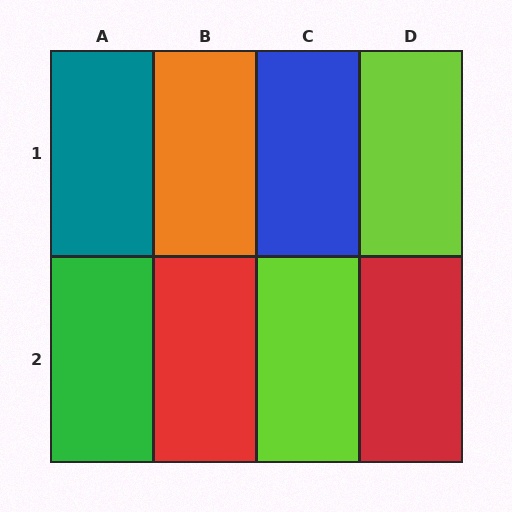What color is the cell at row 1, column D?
Lime.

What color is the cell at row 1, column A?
Teal.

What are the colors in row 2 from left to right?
Green, red, lime, red.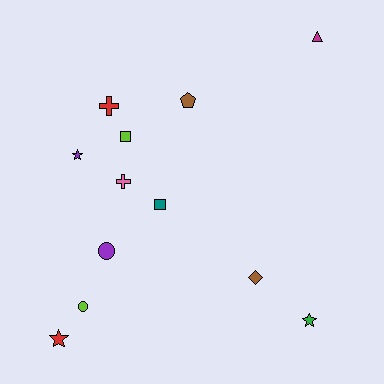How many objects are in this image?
There are 12 objects.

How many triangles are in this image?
There is 1 triangle.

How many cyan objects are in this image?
There are no cyan objects.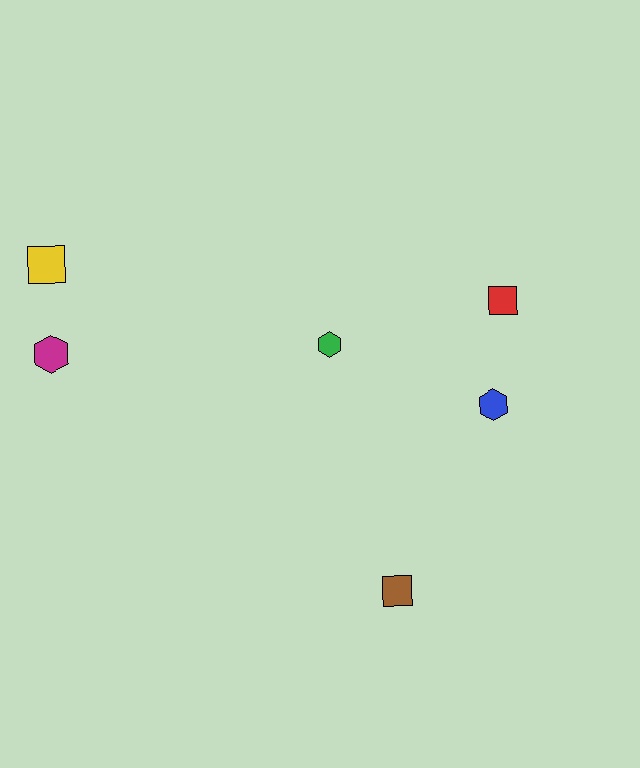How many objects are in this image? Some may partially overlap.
There are 6 objects.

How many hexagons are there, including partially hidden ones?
There are 3 hexagons.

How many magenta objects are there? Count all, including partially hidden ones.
There is 1 magenta object.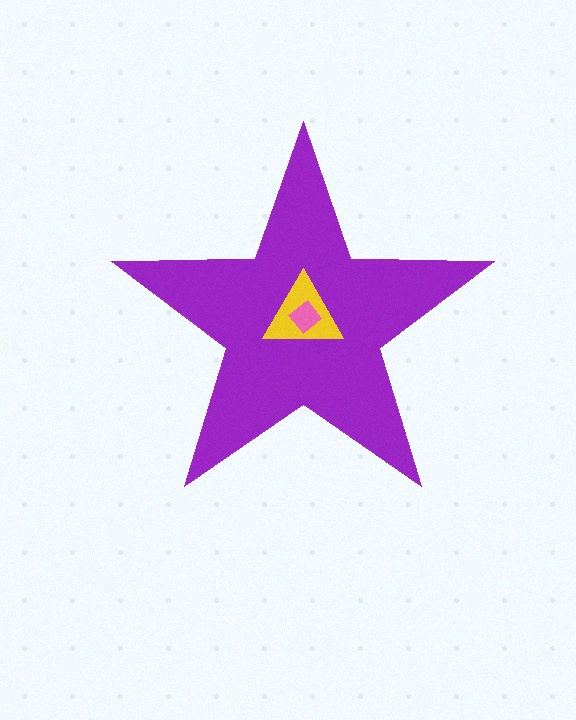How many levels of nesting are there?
3.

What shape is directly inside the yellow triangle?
The pink diamond.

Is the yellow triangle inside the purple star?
Yes.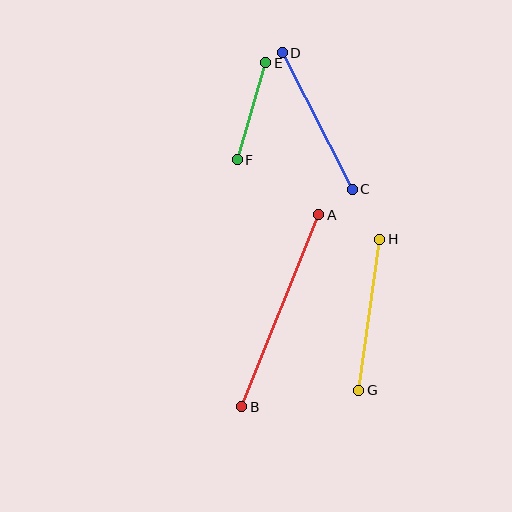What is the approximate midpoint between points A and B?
The midpoint is at approximately (280, 311) pixels.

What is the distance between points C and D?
The distance is approximately 153 pixels.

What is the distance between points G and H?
The distance is approximately 152 pixels.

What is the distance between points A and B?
The distance is approximately 207 pixels.